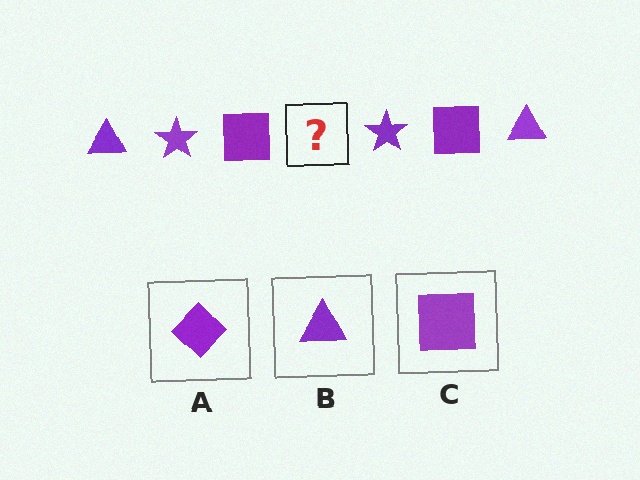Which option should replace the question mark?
Option B.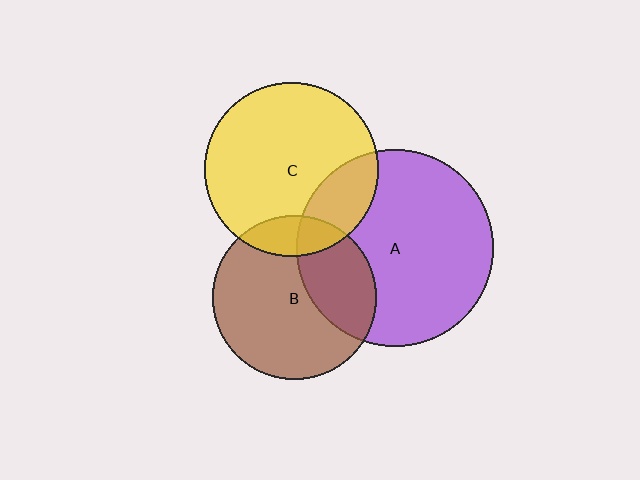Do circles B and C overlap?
Yes.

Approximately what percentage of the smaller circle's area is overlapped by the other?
Approximately 15%.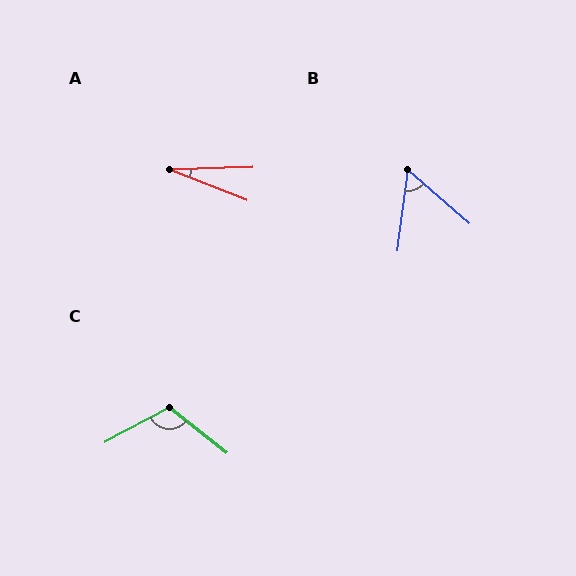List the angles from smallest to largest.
A (24°), B (56°), C (113°).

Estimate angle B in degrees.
Approximately 56 degrees.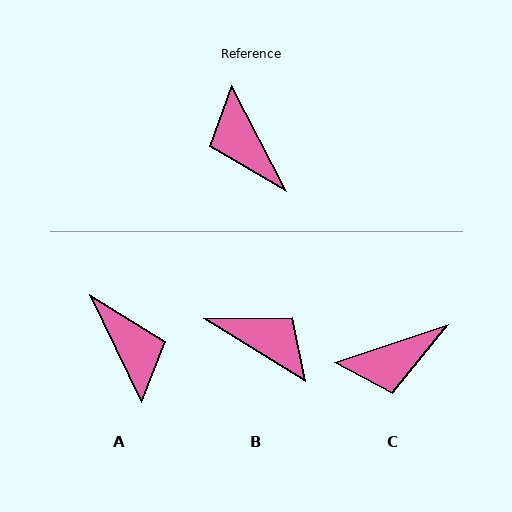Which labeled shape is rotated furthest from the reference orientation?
A, about 178 degrees away.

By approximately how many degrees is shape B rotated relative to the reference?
Approximately 149 degrees clockwise.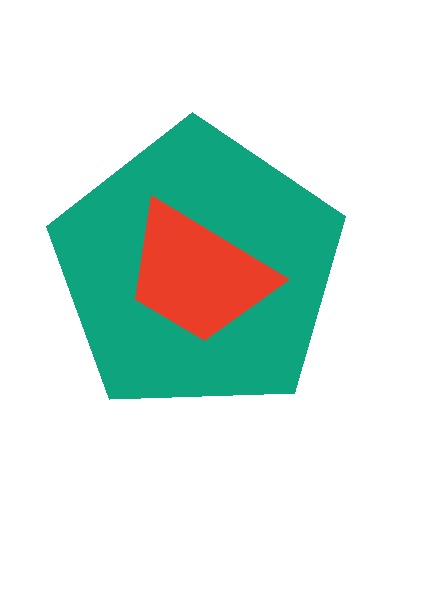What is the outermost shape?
The teal pentagon.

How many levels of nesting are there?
2.